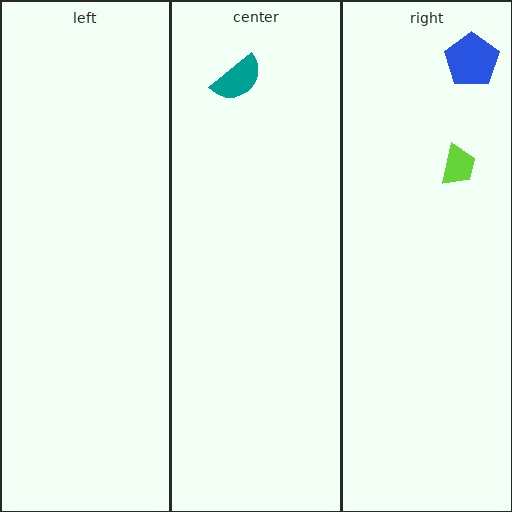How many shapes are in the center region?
1.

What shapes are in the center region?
The teal semicircle.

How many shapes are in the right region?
2.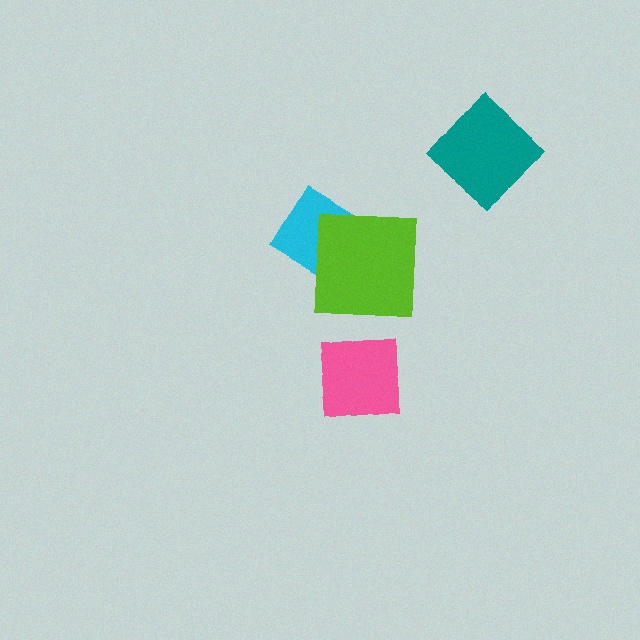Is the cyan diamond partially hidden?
Yes, it is partially covered by another shape.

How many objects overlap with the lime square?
1 object overlaps with the lime square.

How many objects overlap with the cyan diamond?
1 object overlaps with the cyan diamond.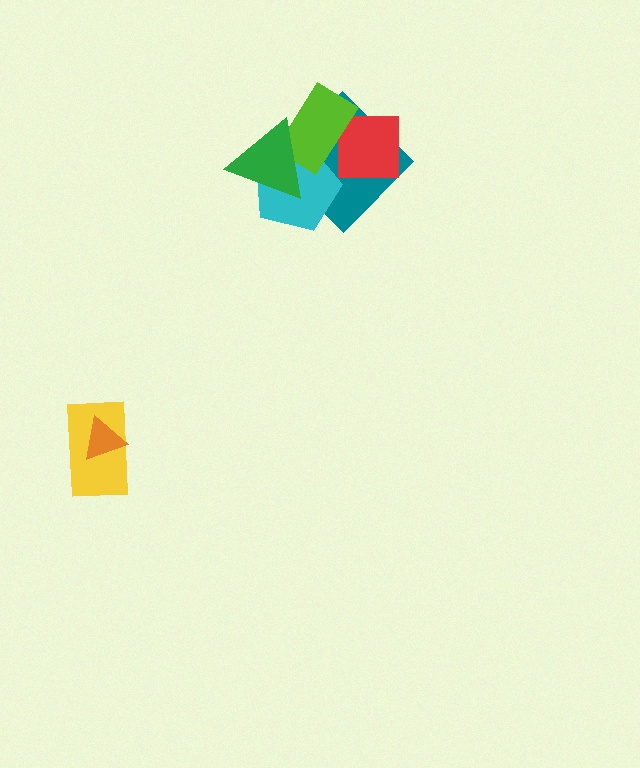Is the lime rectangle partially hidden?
Yes, it is partially covered by another shape.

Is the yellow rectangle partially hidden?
Yes, it is partially covered by another shape.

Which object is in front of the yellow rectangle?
The orange triangle is in front of the yellow rectangle.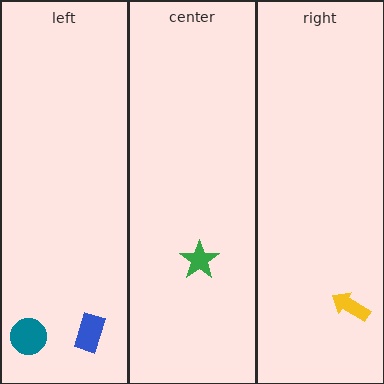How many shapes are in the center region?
1.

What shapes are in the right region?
The yellow arrow.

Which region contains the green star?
The center region.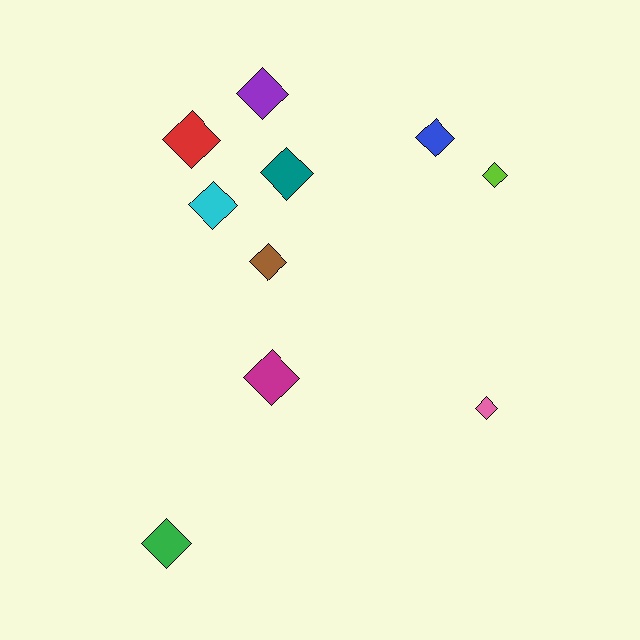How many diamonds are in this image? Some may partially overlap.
There are 10 diamonds.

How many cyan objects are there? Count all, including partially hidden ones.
There is 1 cyan object.